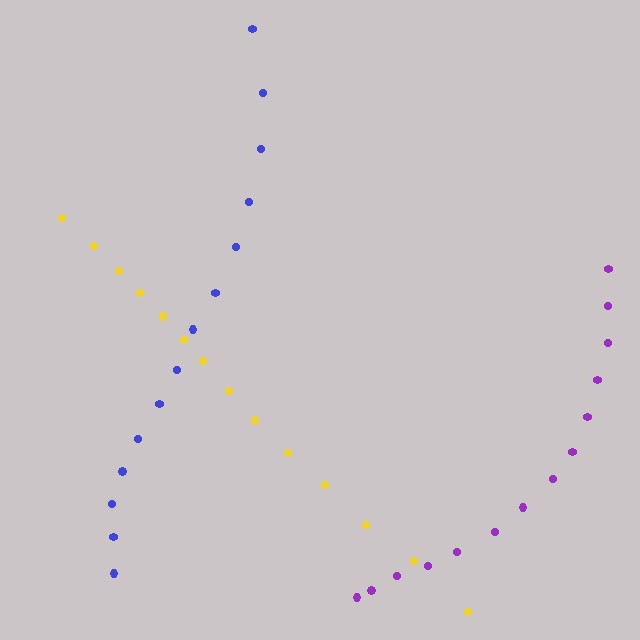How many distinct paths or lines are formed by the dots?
There are 3 distinct paths.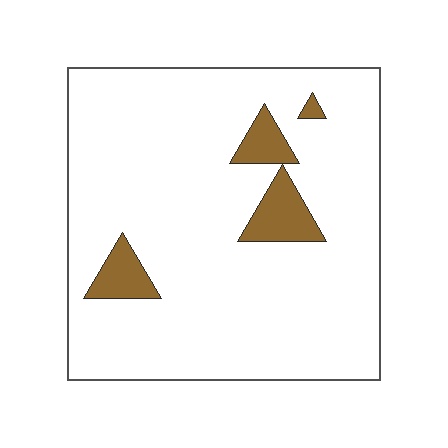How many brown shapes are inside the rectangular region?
4.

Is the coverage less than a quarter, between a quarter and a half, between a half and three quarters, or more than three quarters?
Less than a quarter.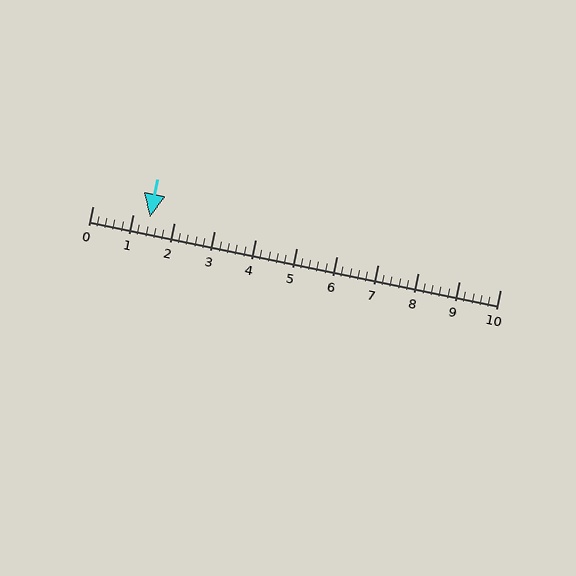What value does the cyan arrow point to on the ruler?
The cyan arrow points to approximately 1.4.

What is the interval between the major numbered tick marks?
The major tick marks are spaced 1 units apart.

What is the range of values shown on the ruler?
The ruler shows values from 0 to 10.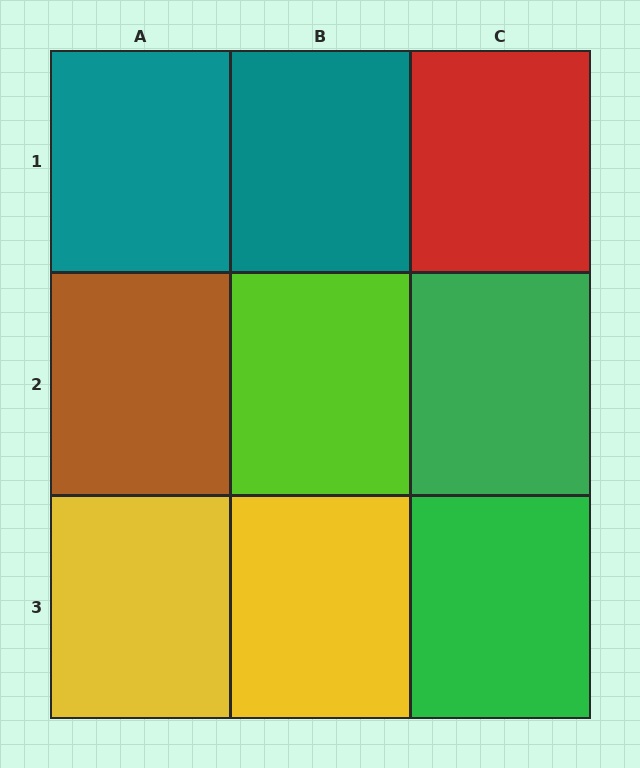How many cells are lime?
1 cell is lime.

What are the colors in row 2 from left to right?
Brown, lime, green.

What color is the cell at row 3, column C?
Green.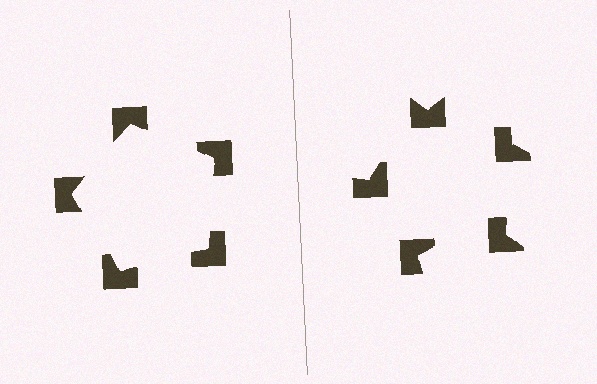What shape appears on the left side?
An illusory pentagon.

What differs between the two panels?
The notched squares are positioned identically on both sides; only the wedge orientations differ. On the left they align to a pentagon; on the right they are misaligned.